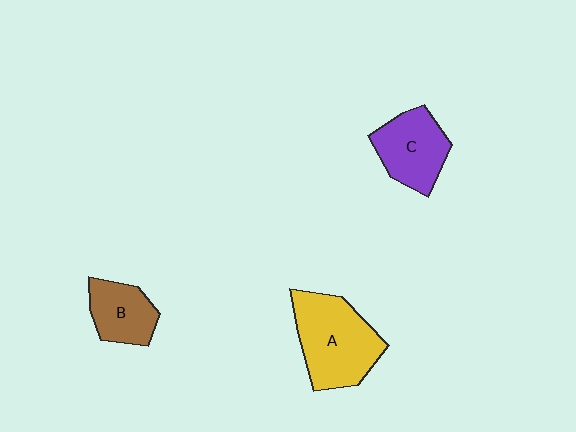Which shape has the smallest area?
Shape B (brown).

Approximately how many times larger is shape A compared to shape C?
Approximately 1.4 times.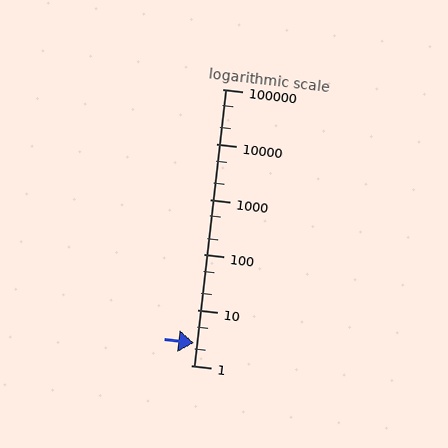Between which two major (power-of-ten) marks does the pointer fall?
The pointer is between 1 and 10.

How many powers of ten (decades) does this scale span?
The scale spans 5 decades, from 1 to 100000.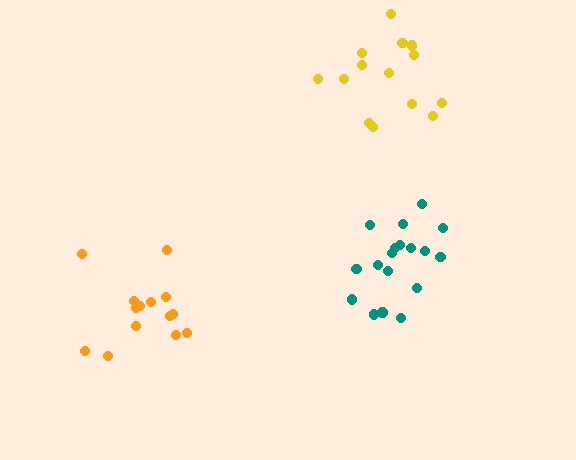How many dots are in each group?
Group 1: 18 dots, Group 2: 14 dots, Group 3: 14 dots (46 total).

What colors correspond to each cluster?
The clusters are colored: teal, orange, yellow.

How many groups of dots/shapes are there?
There are 3 groups.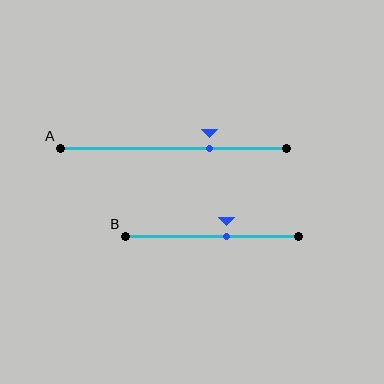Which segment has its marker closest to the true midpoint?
Segment B has its marker closest to the true midpoint.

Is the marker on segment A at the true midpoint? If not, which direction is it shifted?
No, the marker on segment A is shifted to the right by about 16% of the segment length.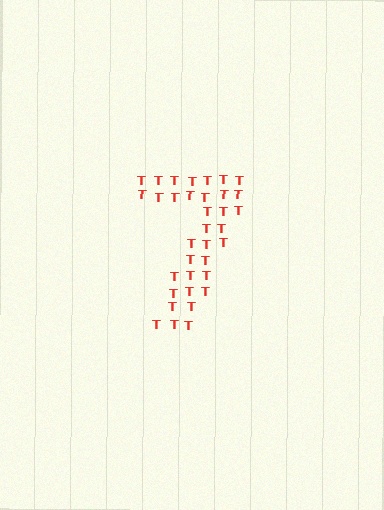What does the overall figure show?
The overall figure shows the digit 7.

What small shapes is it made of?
It is made of small letter T's.